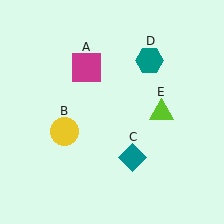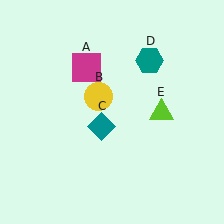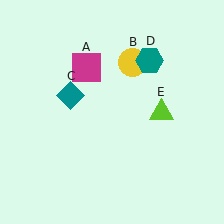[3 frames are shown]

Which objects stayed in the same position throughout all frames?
Magenta square (object A) and teal hexagon (object D) and lime triangle (object E) remained stationary.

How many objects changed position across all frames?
2 objects changed position: yellow circle (object B), teal diamond (object C).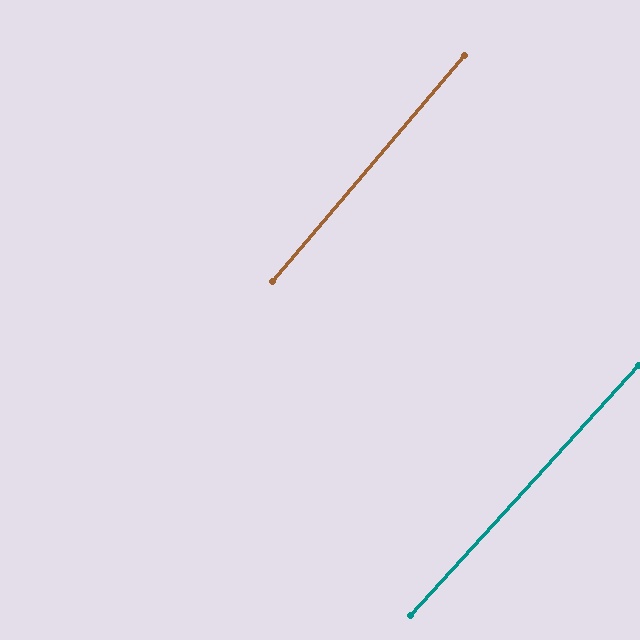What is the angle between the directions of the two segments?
Approximately 2 degrees.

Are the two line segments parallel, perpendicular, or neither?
Parallel — their directions differ by only 2.0°.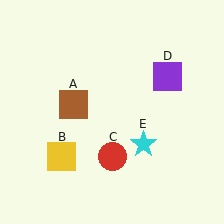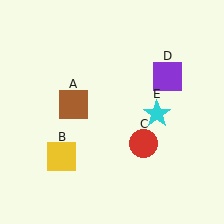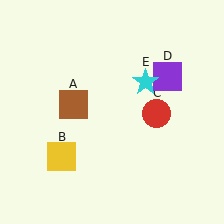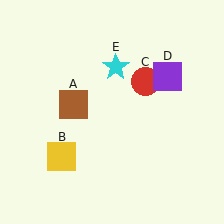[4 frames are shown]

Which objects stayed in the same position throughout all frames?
Brown square (object A) and yellow square (object B) and purple square (object D) remained stationary.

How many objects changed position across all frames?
2 objects changed position: red circle (object C), cyan star (object E).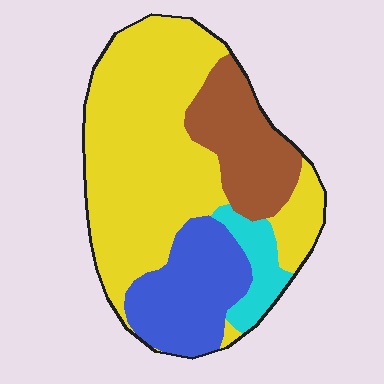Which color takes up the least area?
Cyan, at roughly 5%.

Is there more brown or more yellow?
Yellow.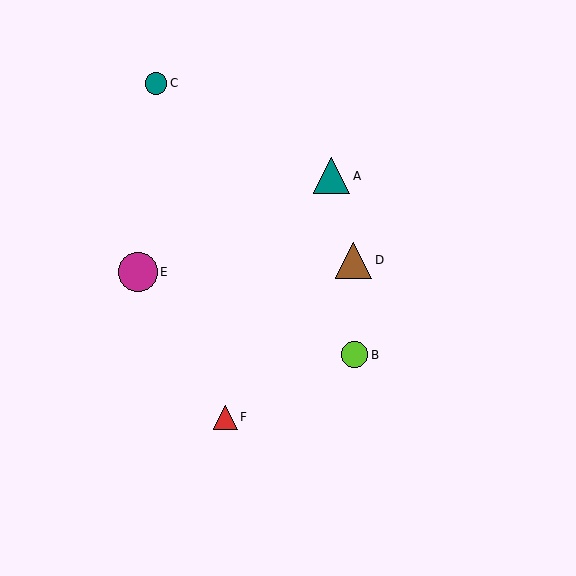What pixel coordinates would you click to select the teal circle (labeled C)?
Click at (156, 83) to select the teal circle C.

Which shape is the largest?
The magenta circle (labeled E) is the largest.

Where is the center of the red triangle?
The center of the red triangle is at (225, 417).